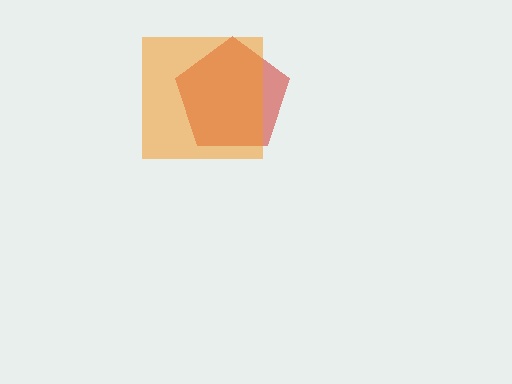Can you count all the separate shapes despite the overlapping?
Yes, there are 2 separate shapes.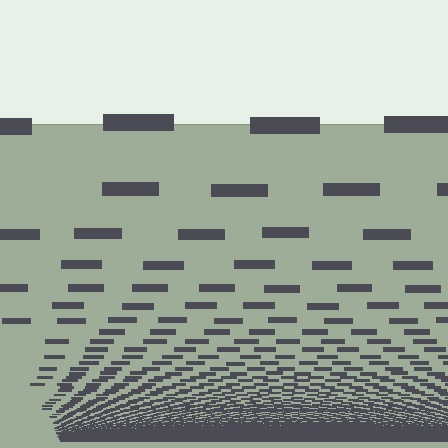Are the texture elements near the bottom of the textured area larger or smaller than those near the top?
Smaller. The gradient is inverted — elements near the bottom are smaller and denser.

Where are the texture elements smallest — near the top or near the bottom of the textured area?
Near the bottom.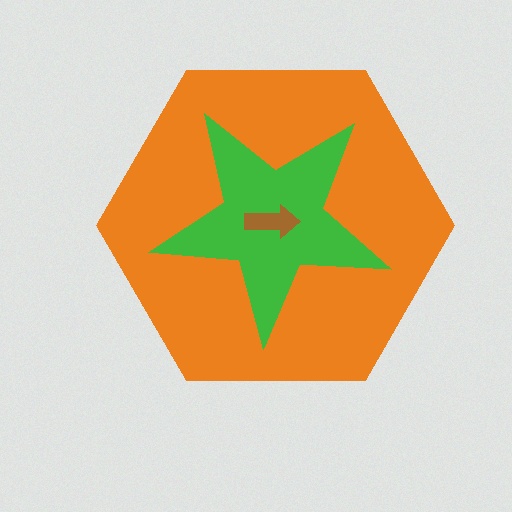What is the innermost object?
The brown arrow.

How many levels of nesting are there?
3.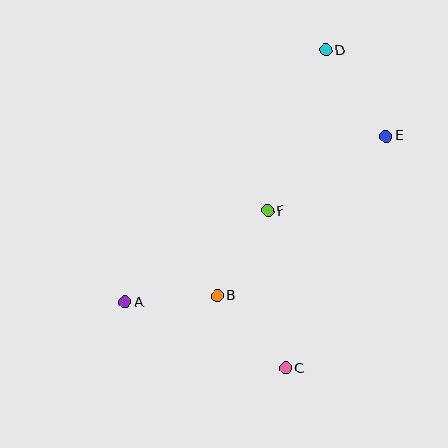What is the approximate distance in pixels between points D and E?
The distance between D and E is approximately 105 pixels.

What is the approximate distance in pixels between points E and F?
The distance between E and F is approximately 140 pixels.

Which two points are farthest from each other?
Points A and D are farthest from each other.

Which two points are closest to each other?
Points A and B are closest to each other.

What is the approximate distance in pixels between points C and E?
The distance between C and E is approximately 253 pixels.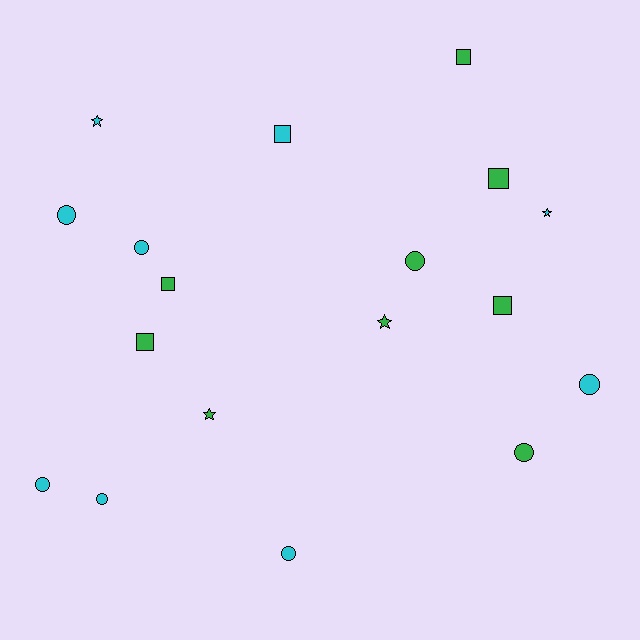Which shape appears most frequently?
Circle, with 8 objects.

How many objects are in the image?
There are 18 objects.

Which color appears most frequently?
Cyan, with 9 objects.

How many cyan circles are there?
There are 6 cyan circles.